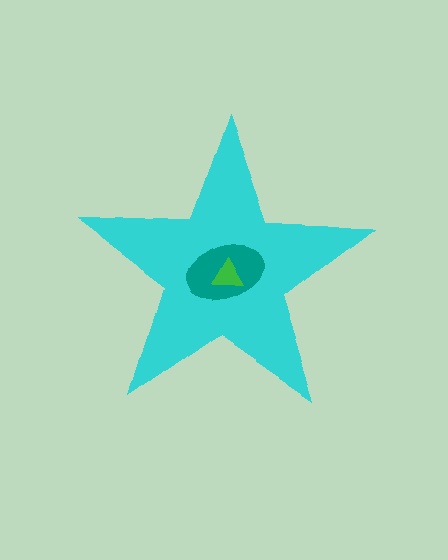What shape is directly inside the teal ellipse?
The green triangle.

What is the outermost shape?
The cyan star.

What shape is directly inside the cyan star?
The teal ellipse.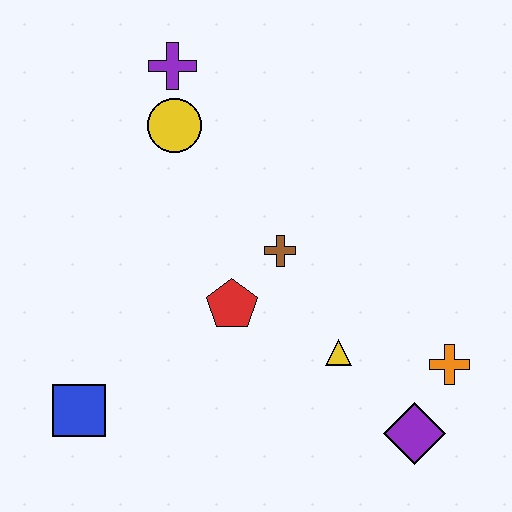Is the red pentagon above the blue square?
Yes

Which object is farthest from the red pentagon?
The purple cross is farthest from the red pentagon.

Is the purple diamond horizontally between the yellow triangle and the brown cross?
No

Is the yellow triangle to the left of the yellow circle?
No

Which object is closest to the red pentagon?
The brown cross is closest to the red pentagon.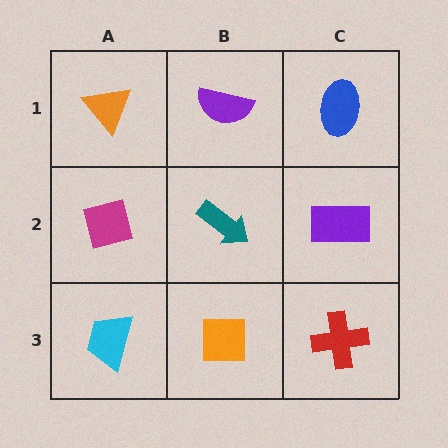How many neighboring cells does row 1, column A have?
2.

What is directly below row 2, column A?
A cyan trapezoid.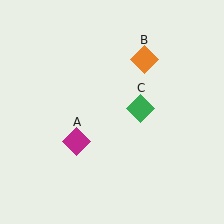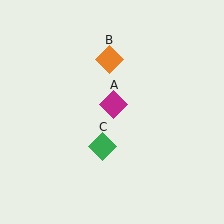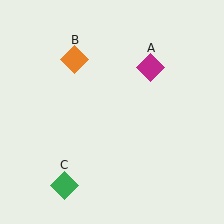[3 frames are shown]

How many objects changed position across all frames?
3 objects changed position: magenta diamond (object A), orange diamond (object B), green diamond (object C).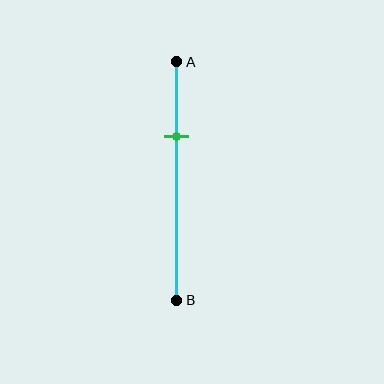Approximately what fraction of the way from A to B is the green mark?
The green mark is approximately 30% of the way from A to B.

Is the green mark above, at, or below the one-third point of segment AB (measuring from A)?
The green mark is approximately at the one-third point of segment AB.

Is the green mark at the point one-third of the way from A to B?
Yes, the mark is approximately at the one-third point.